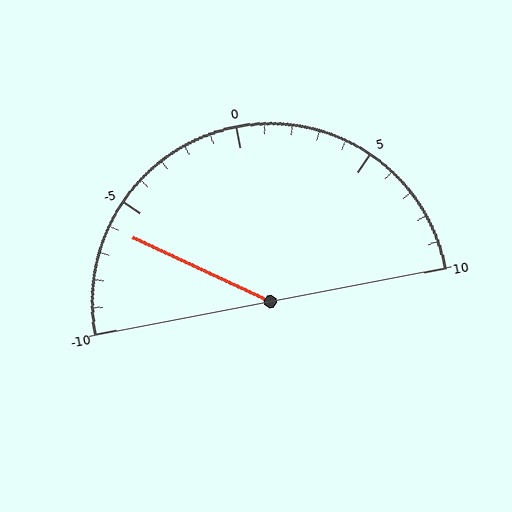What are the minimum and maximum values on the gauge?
The gauge ranges from -10 to 10.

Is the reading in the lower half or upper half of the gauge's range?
The reading is in the lower half of the range (-10 to 10).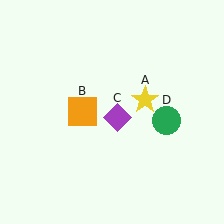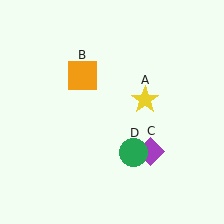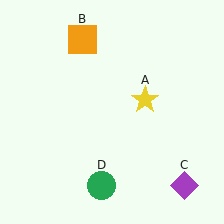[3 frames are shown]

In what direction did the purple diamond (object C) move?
The purple diamond (object C) moved down and to the right.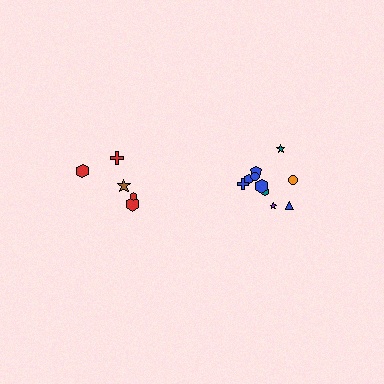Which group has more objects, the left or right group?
The right group.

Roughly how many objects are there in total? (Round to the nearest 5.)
Roughly 15 objects in total.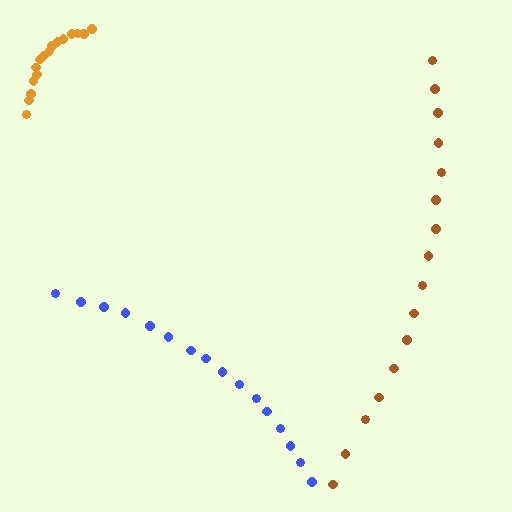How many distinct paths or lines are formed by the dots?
There are 3 distinct paths.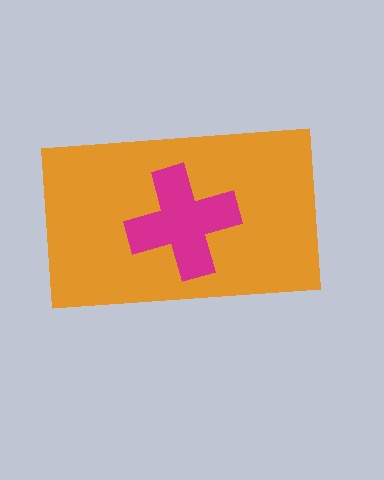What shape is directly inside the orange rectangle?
The magenta cross.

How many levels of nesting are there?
2.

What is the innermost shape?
The magenta cross.